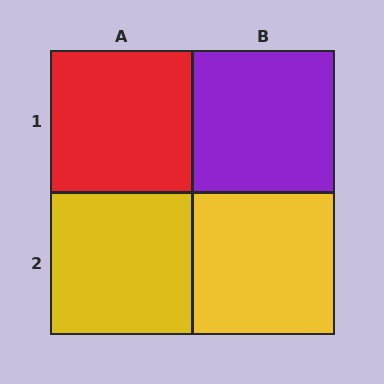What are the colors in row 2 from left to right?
Yellow, yellow.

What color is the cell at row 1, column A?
Red.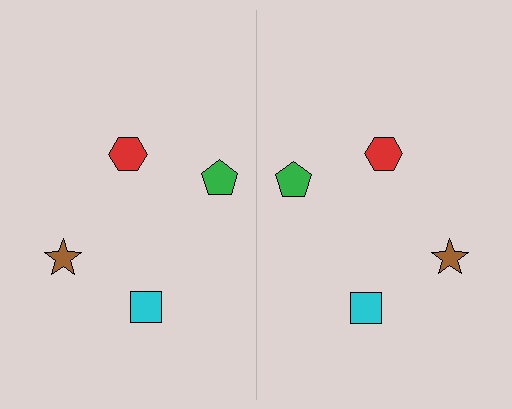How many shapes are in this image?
There are 8 shapes in this image.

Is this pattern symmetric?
Yes, this pattern has bilateral (reflection) symmetry.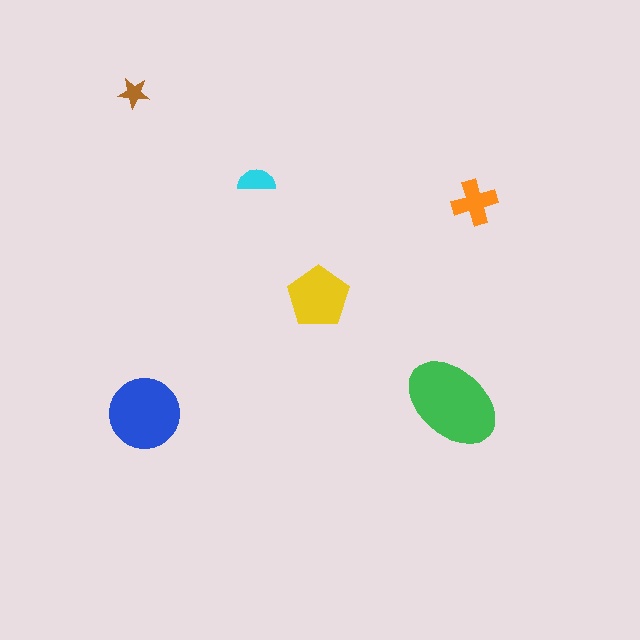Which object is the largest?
The green ellipse.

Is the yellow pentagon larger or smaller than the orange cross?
Larger.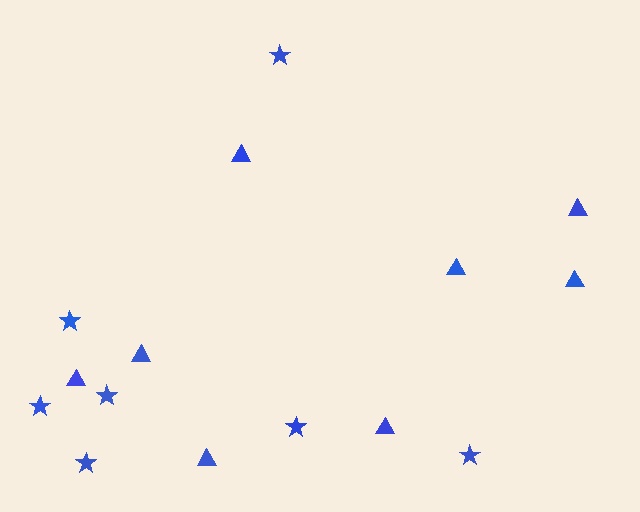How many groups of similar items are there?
There are 2 groups: one group of triangles (8) and one group of stars (7).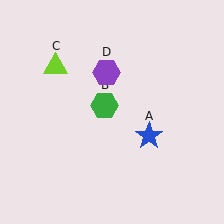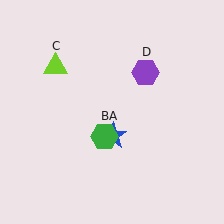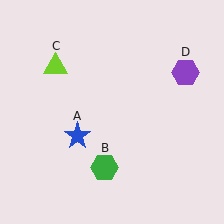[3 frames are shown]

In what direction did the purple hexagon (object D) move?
The purple hexagon (object D) moved right.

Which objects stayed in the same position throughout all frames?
Lime triangle (object C) remained stationary.